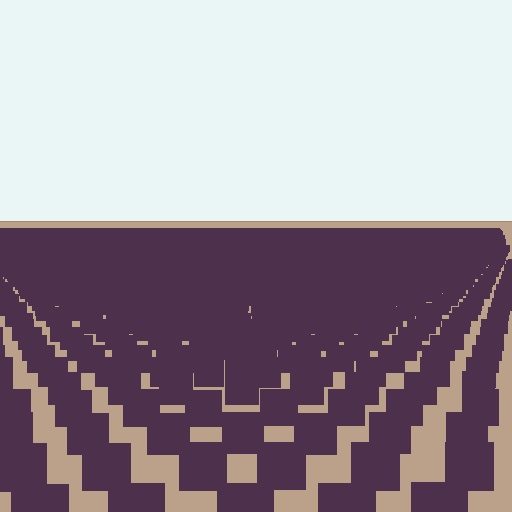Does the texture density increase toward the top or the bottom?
Density increases toward the top.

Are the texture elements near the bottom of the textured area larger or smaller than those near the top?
Larger. Near the bottom, elements are closer to the viewer and appear at a bigger on-screen size.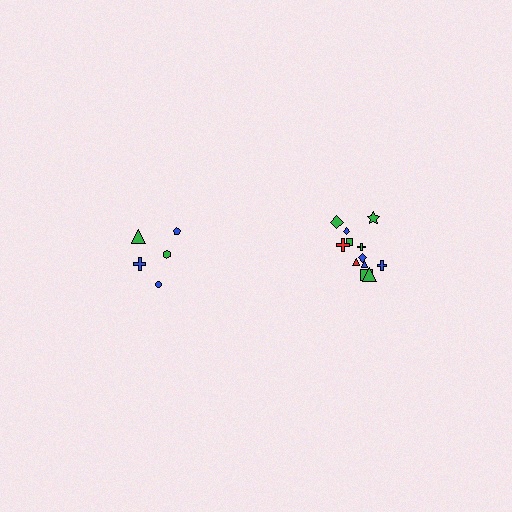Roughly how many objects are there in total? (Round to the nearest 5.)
Roughly 15 objects in total.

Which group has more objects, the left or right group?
The right group.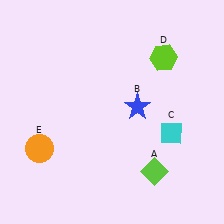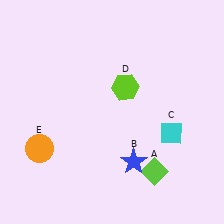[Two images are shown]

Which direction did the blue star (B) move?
The blue star (B) moved down.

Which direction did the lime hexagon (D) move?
The lime hexagon (D) moved left.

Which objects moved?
The objects that moved are: the blue star (B), the lime hexagon (D).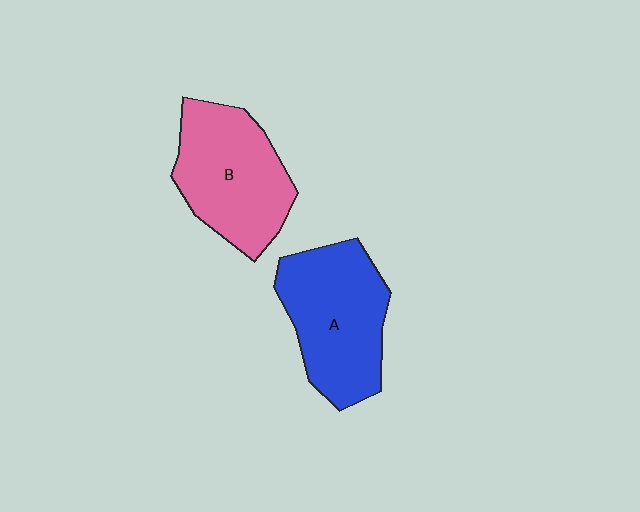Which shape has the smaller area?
Shape B (pink).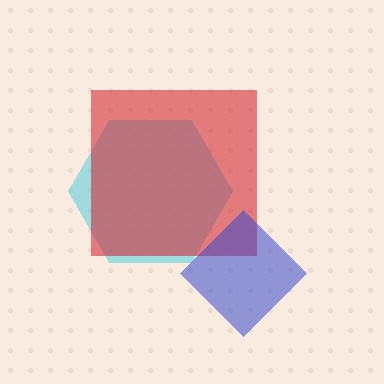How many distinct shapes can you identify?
There are 3 distinct shapes: a cyan hexagon, a red square, a blue diamond.